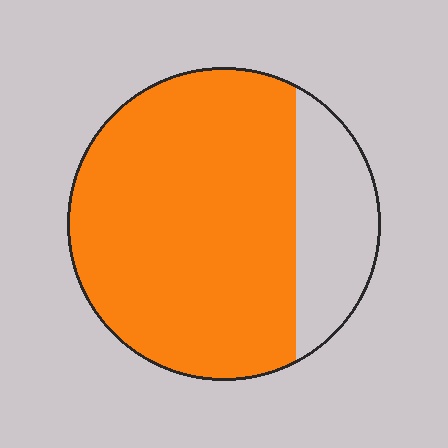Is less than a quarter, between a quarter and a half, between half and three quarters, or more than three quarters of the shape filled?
More than three quarters.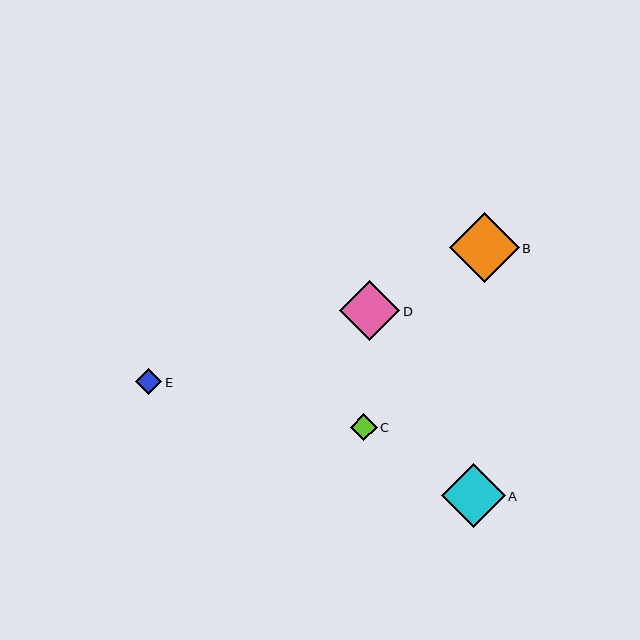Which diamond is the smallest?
Diamond E is the smallest with a size of approximately 27 pixels.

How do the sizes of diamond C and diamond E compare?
Diamond C and diamond E are approximately the same size.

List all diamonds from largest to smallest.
From largest to smallest: B, A, D, C, E.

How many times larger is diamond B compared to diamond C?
Diamond B is approximately 2.6 times the size of diamond C.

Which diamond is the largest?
Diamond B is the largest with a size of approximately 69 pixels.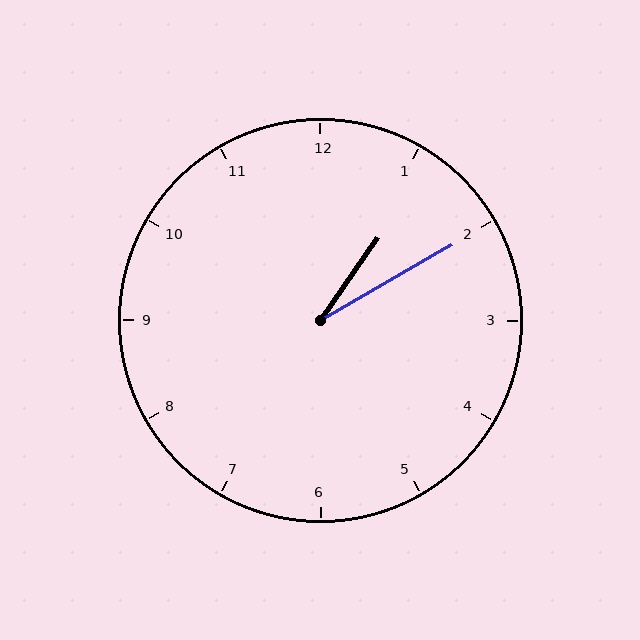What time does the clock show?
1:10.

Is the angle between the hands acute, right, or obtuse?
It is acute.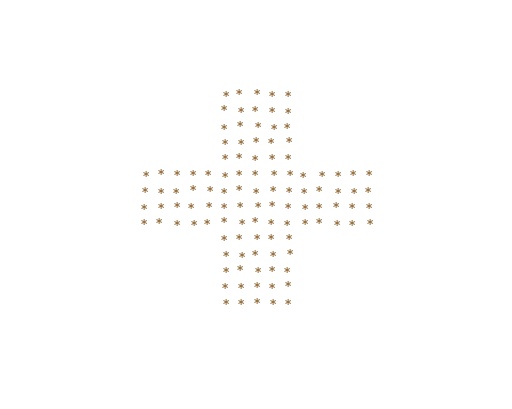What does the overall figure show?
The overall figure shows a cross.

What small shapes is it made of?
It is made of small asterisks.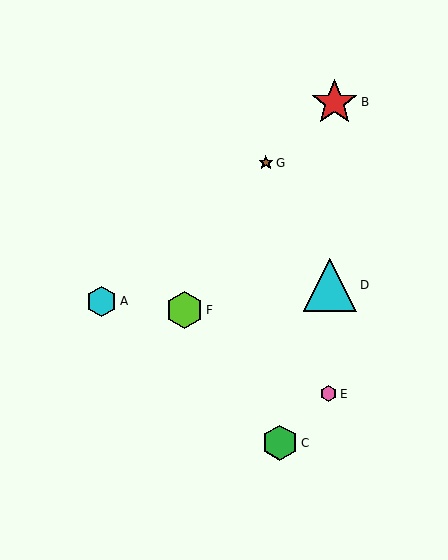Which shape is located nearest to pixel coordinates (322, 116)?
The red star (labeled B) at (334, 102) is nearest to that location.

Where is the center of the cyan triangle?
The center of the cyan triangle is at (330, 285).